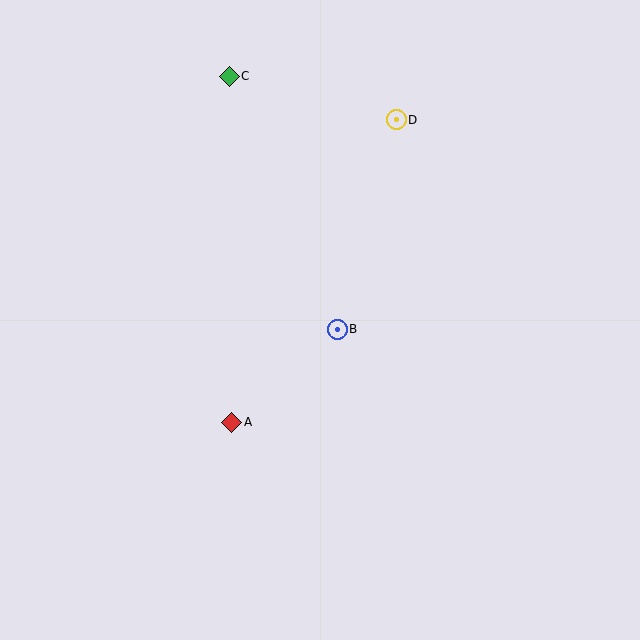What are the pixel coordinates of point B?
Point B is at (337, 329).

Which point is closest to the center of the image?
Point B at (337, 329) is closest to the center.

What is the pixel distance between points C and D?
The distance between C and D is 173 pixels.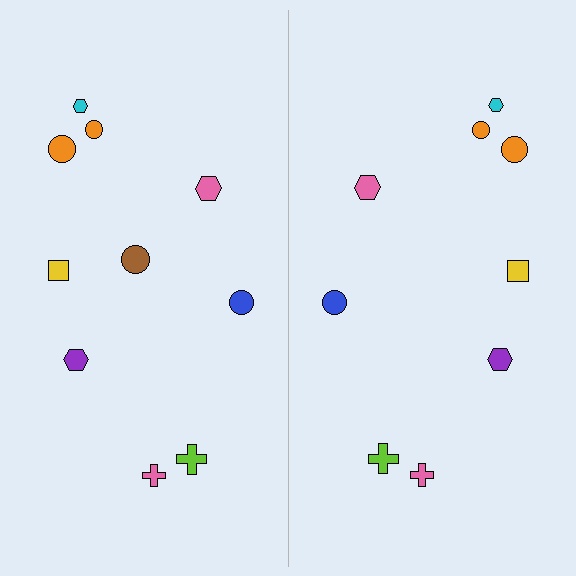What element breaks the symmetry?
A brown circle is missing from the right side.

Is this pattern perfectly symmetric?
No, the pattern is not perfectly symmetric. A brown circle is missing from the right side.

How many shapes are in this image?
There are 19 shapes in this image.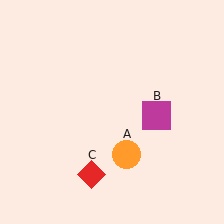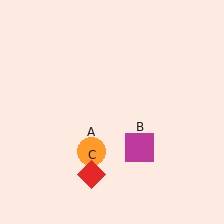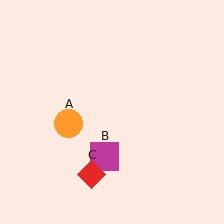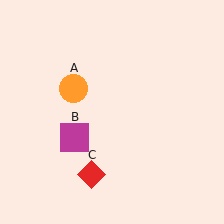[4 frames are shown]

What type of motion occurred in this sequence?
The orange circle (object A), magenta square (object B) rotated clockwise around the center of the scene.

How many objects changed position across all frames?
2 objects changed position: orange circle (object A), magenta square (object B).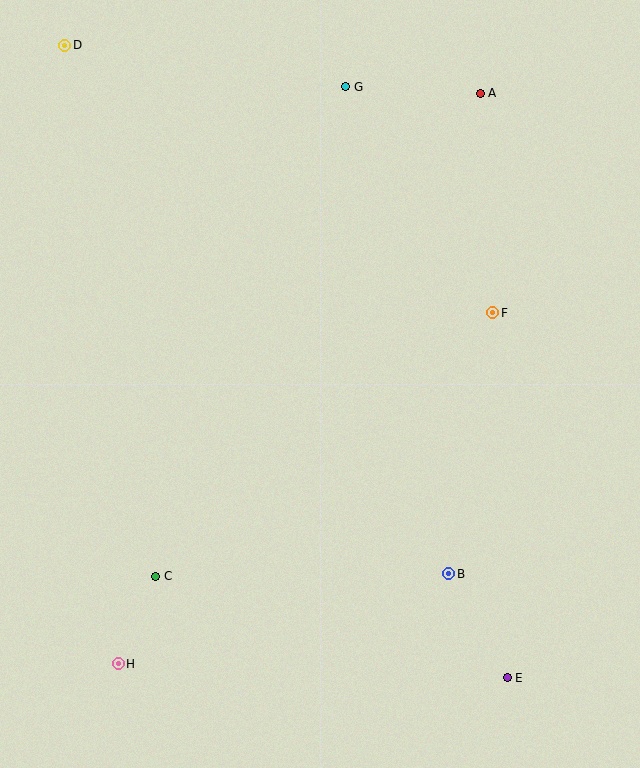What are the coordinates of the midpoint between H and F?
The midpoint between H and F is at (305, 488).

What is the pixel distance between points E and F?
The distance between E and F is 365 pixels.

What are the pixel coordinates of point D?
Point D is at (65, 45).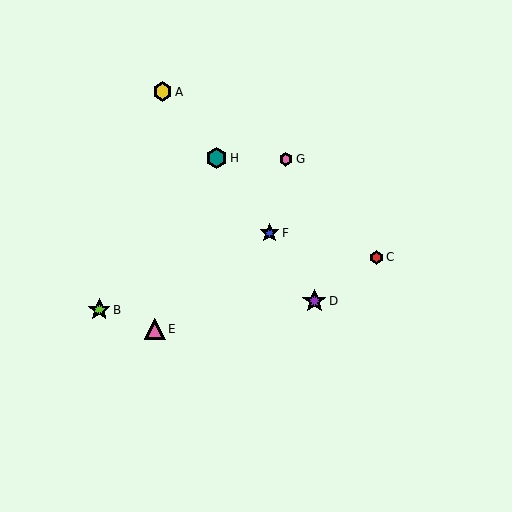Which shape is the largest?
The purple star (labeled D) is the largest.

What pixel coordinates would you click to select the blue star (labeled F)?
Click at (270, 233) to select the blue star F.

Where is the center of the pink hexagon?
The center of the pink hexagon is at (286, 159).